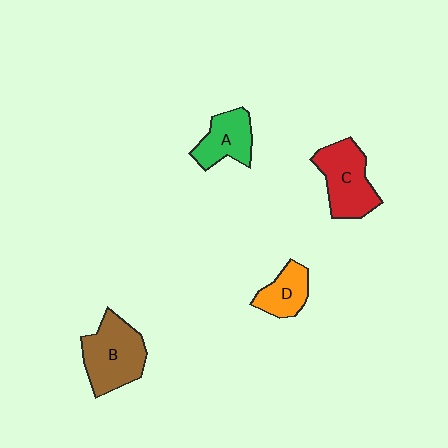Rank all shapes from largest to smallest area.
From largest to smallest: B (brown), C (red), A (green), D (orange).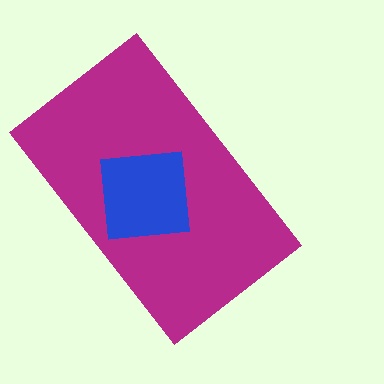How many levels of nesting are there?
2.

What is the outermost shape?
The magenta rectangle.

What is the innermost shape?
The blue square.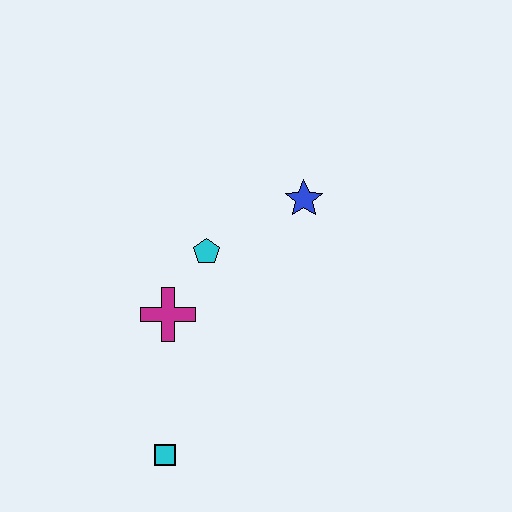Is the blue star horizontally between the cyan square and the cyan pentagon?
No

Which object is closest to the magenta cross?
The cyan pentagon is closest to the magenta cross.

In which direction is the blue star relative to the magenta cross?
The blue star is to the right of the magenta cross.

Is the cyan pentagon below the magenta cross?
No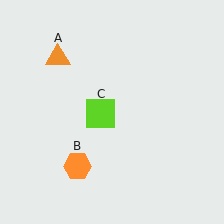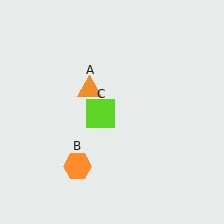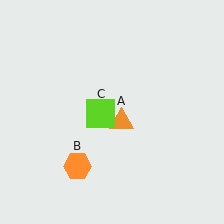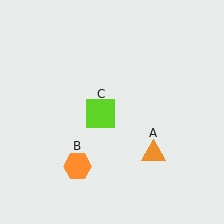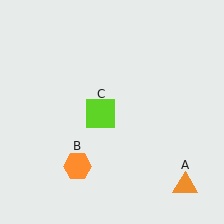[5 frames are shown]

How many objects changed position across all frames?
1 object changed position: orange triangle (object A).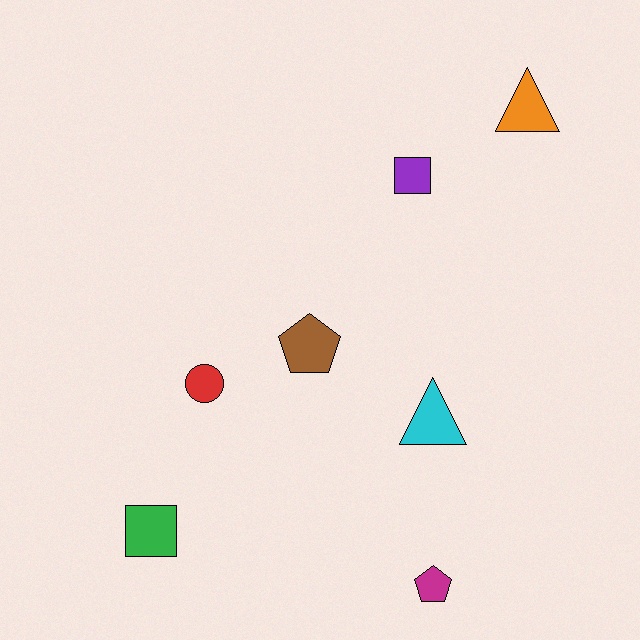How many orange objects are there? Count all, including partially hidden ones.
There is 1 orange object.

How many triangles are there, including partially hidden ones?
There are 2 triangles.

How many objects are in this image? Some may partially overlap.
There are 7 objects.